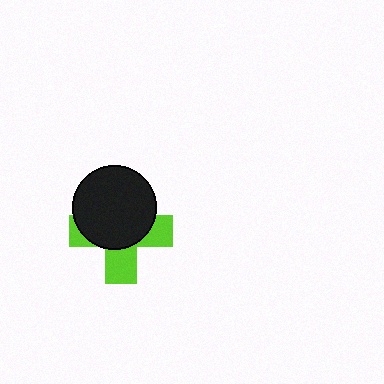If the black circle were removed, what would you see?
You would see the complete lime cross.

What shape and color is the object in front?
The object in front is a black circle.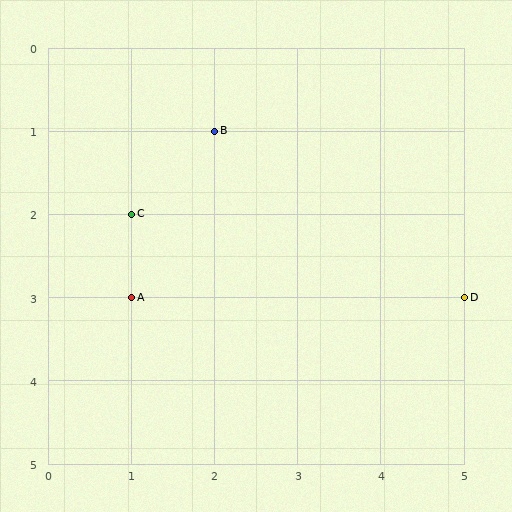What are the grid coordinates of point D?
Point D is at grid coordinates (5, 3).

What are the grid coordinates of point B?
Point B is at grid coordinates (2, 1).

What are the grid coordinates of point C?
Point C is at grid coordinates (1, 2).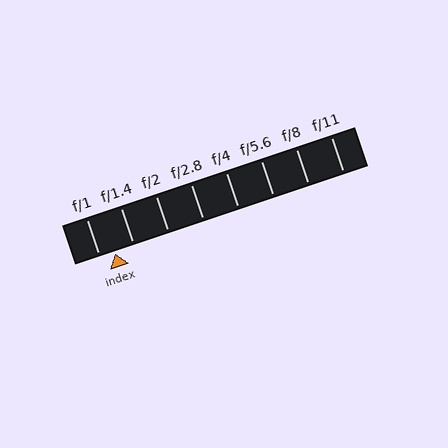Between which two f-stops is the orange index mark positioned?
The index mark is between f/1 and f/1.4.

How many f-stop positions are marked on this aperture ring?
There are 8 f-stop positions marked.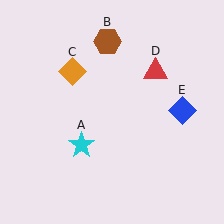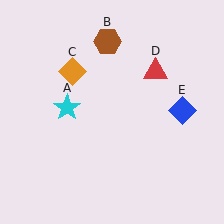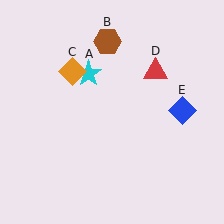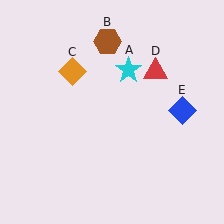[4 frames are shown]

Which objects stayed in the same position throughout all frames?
Brown hexagon (object B) and orange diamond (object C) and red triangle (object D) and blue diamond (object E) remained stationary.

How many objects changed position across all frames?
1 object changed position: cyan star (object A).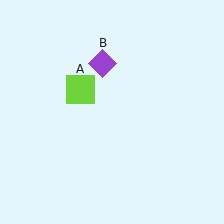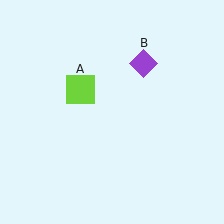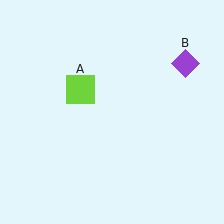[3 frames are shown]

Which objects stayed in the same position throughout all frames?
Lime square (object A) remained stationary.